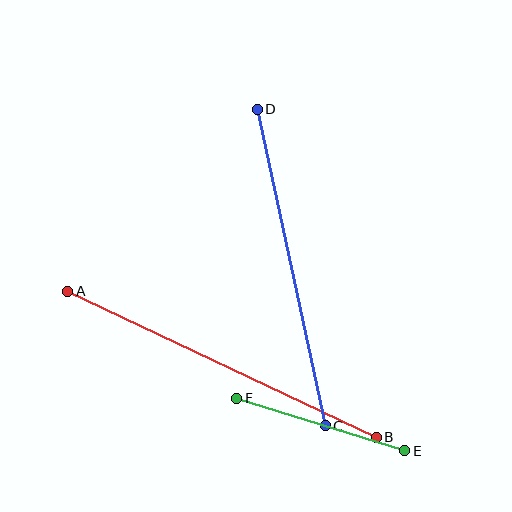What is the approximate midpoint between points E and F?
The midpoint is at approximately (321, 424) pixels.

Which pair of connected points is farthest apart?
Points A and B are farthest apart.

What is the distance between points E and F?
The distance is approximately 176 pixels.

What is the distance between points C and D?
The distance is approximately 324 pixels.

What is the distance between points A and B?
The distance is approximately 341 pixels.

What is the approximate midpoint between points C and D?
The midpoint is at approximately (291, 267) pixels.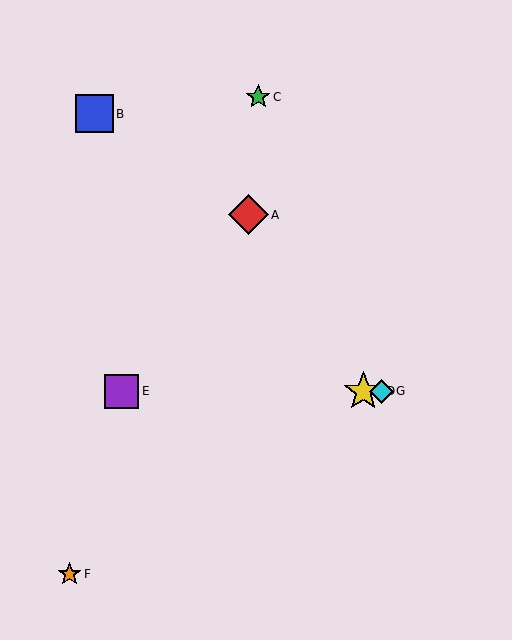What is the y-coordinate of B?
Object B is at y≈114.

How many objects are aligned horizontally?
3 objects (D, E, G) are aligned horizontally.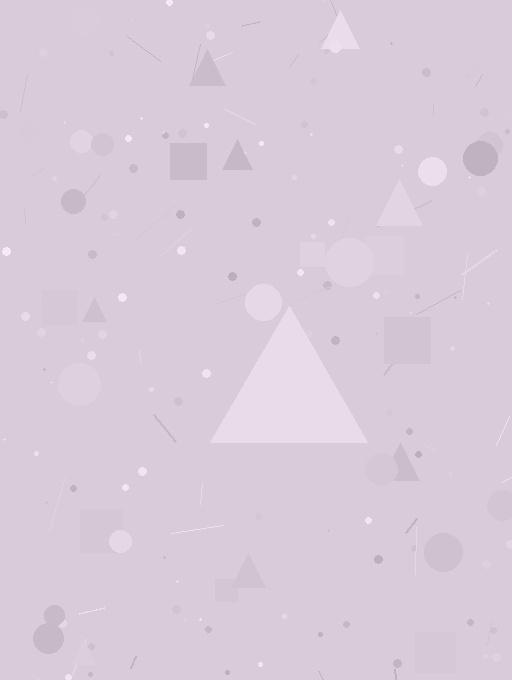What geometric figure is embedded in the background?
A triangle is embedded in the background.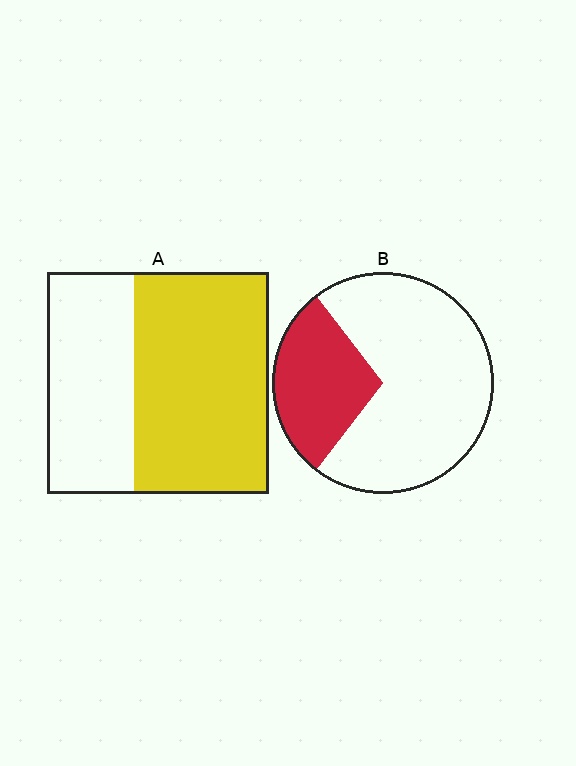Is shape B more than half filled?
No.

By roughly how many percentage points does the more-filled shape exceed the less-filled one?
By roughly 30 percentage points (A over B).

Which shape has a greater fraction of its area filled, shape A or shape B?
Shape A.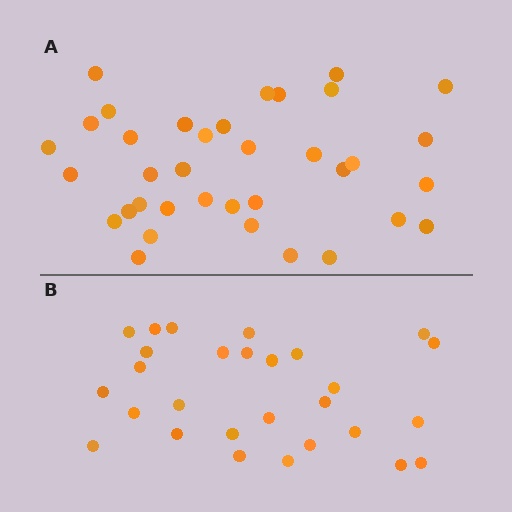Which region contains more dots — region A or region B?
Region A (the top region) has more dots.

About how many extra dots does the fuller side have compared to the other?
Region A has roughly 8 or so more dots than region B.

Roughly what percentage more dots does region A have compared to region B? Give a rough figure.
About 30% more.